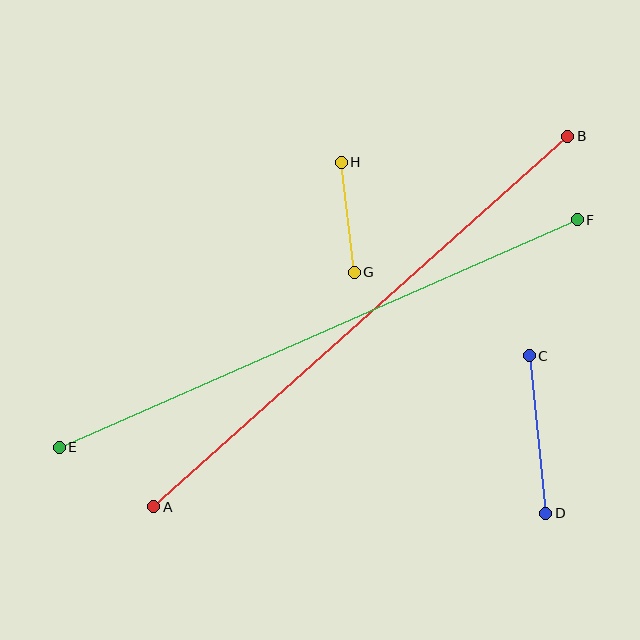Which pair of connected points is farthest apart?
Points E and F are farthest apart.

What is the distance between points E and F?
The distance is approximately 566 pixels.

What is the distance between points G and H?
The distance is approximately 111 pixels.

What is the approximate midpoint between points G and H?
The midpoint is at approximately (348, 217) pixels.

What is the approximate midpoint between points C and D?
The midpoint is at approximately (537, 435) pixels.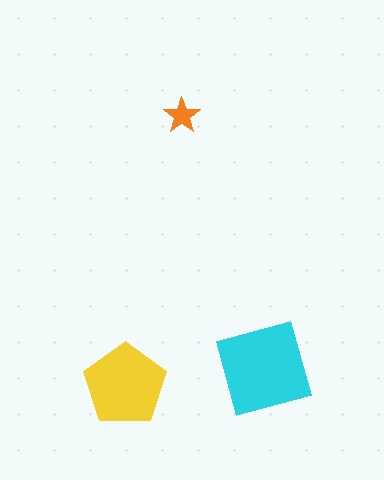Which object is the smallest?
The orange star.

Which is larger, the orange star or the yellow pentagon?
The yellow pentagon.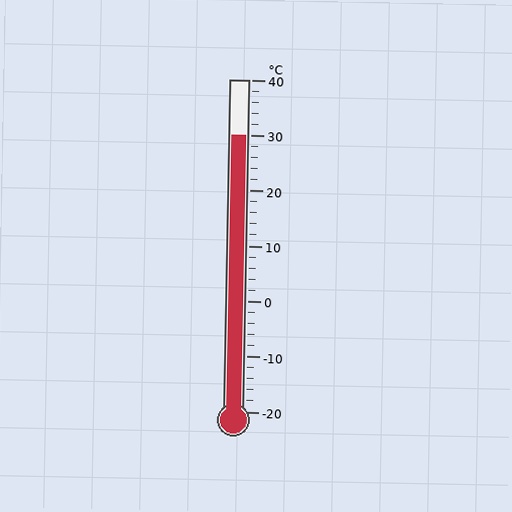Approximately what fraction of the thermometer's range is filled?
The thermometer is filled to approximately 85% of its range.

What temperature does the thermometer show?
The thermometer shows approximately 30°C.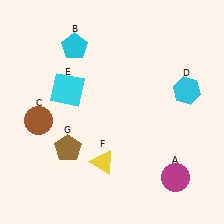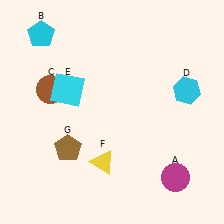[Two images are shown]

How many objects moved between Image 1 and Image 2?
2 objects moved between the two images.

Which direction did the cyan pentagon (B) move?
The cyan pentagon (B) moved left.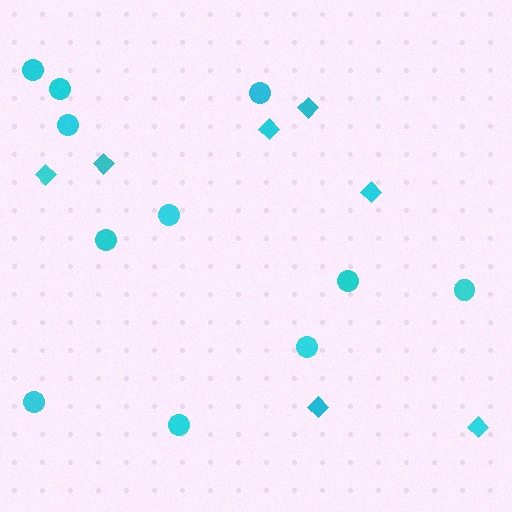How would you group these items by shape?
There are 2 groups: one group of circles (11) and one group of diamonds (7).